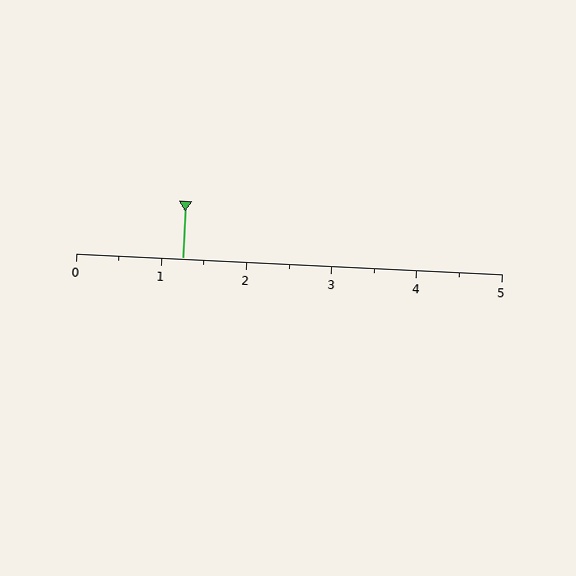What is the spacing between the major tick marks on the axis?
The major ticks are spaced 1 apart.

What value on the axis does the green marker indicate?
The marker indicates approximately 1.2.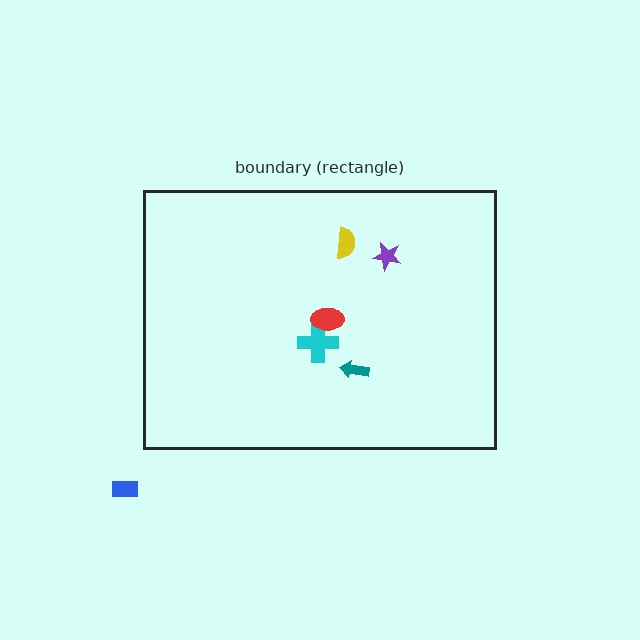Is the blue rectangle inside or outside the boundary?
Outside.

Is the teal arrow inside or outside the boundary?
Inside.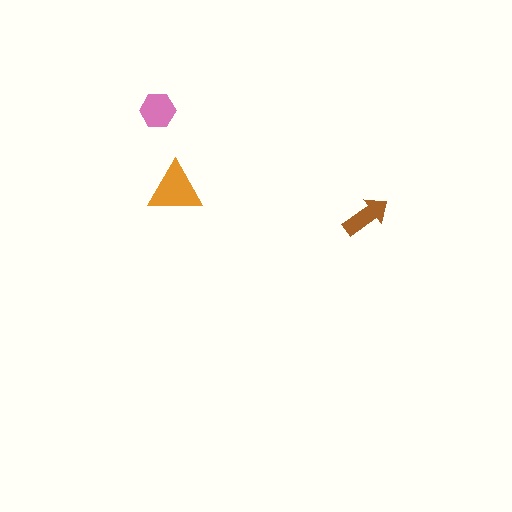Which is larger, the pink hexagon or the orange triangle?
The orange triangle.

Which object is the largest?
The orange triangle.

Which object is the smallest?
The brown arrow.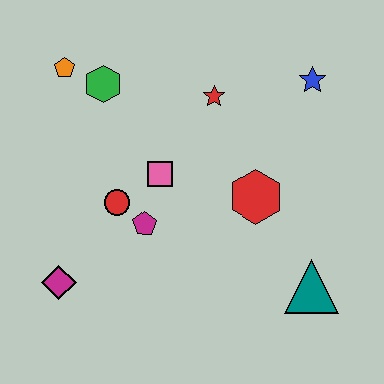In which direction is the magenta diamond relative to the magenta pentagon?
The magenta diamond is to the left of the magenta pentagon.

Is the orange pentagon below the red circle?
No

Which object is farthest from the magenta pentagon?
The blue star is farthest from the magenta pentagon.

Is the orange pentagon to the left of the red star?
Yes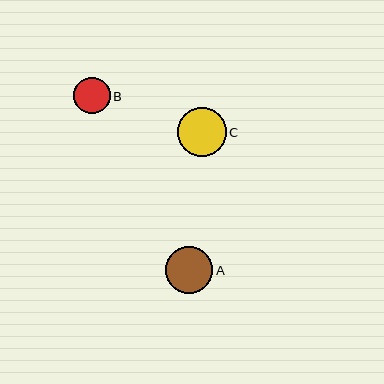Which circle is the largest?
Circle C is the largest with a size of approximately 49 pixels.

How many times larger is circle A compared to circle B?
Circle A is approximately 1.3 times the size of circle B.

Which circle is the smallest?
Circle B is the smallest with a size of approximately 36 pixels.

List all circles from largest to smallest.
From largest to smallest: C, A, B.